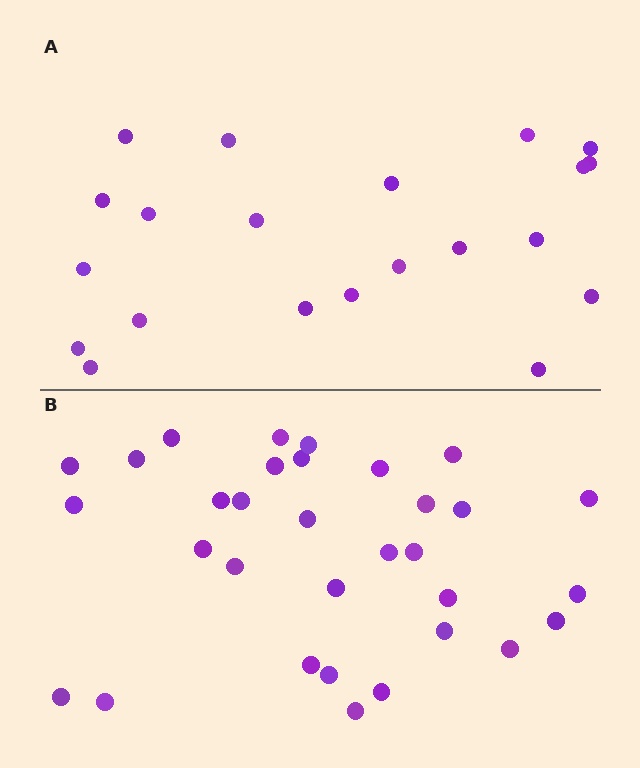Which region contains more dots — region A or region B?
Region B (the bottom region) has more dots.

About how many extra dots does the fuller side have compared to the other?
Region B has roughly 12 or so more dots than region A.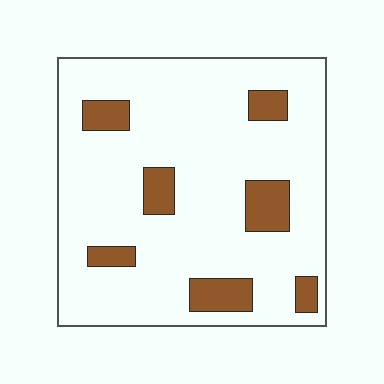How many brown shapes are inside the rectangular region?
7.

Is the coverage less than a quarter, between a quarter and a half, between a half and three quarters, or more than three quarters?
Less than a quarter.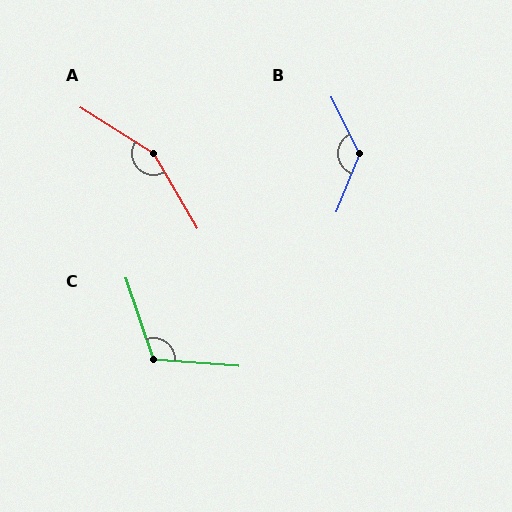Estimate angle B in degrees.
Approximately 132 degrees.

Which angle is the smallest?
C, at approximately 113 degrees.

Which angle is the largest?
A, at approximately 153 degrees.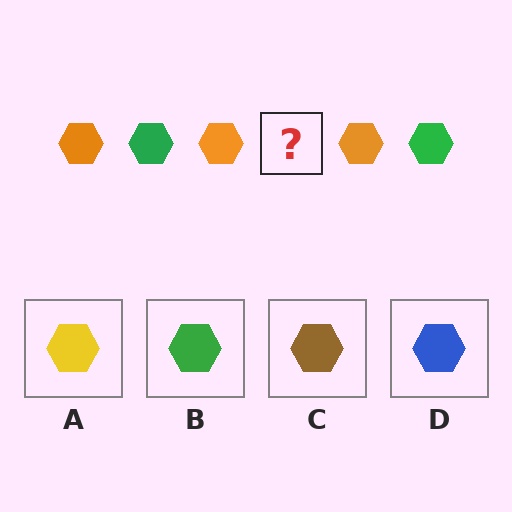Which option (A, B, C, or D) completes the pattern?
B.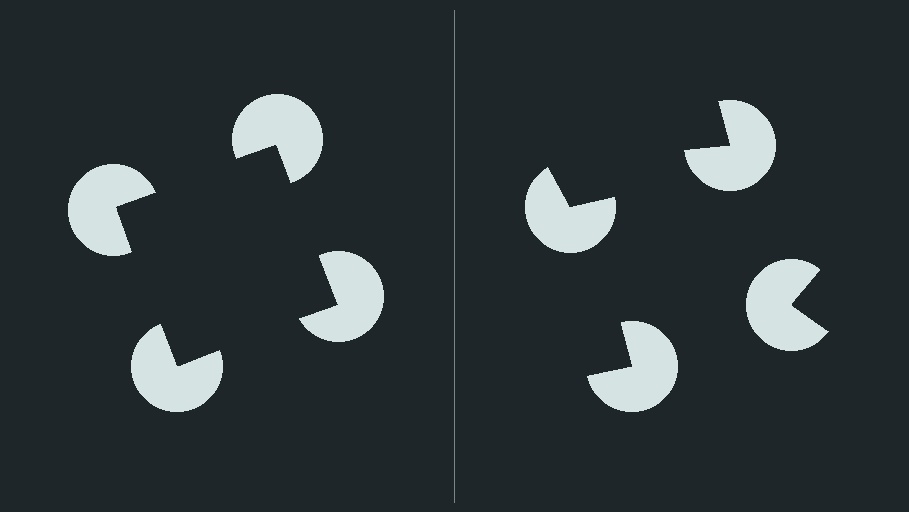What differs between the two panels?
The pac-man discs are positioned identically on both sides; only the wedge orientations differ. On the left they align to a square; on the right they are misaligned.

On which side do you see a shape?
An illusory square appears on the left side. On the right side the wedge cuts are rotated, so no coherent shape forms.